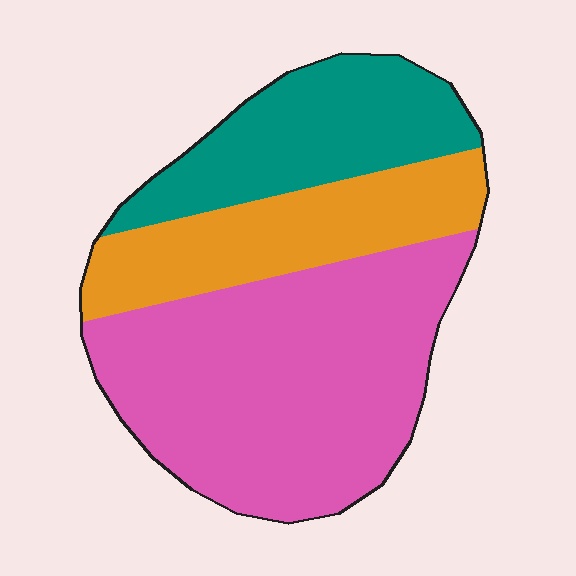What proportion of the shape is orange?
Orange covers around 25% of the shape.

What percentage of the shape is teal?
Teal covers around 25% of the shape.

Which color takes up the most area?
Pink, at roughly 50%.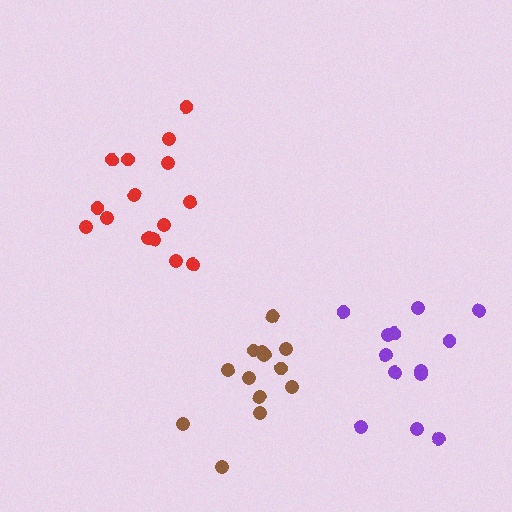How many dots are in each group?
Group 1: 13 dots, Group 2: 15 dots, Group 3: 13 dots (41 total).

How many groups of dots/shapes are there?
There are 3 groups.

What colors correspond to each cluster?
The clusters are colored: brown, red, purple.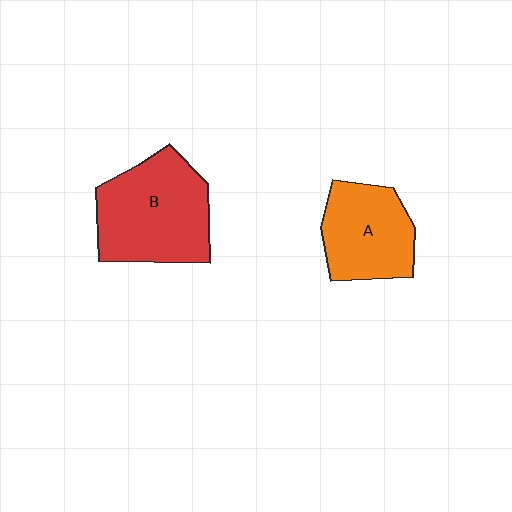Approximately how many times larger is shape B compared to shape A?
Approximately 1.4 times.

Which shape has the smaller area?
Shape A (orange).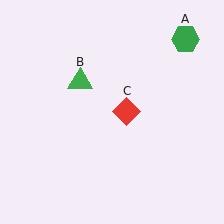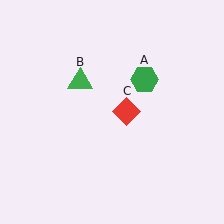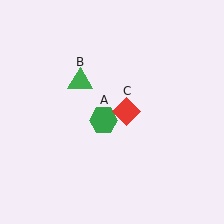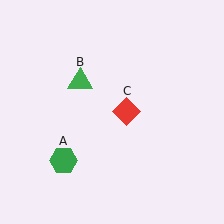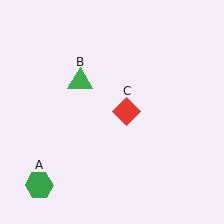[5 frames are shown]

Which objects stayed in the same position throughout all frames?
Green triangle (object B) and red diamond (object C) remained stationary.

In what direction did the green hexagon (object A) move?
The green hexagon (object A) moved down and to the left.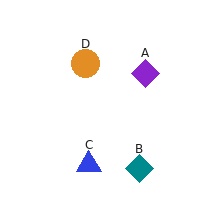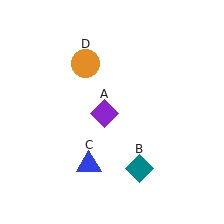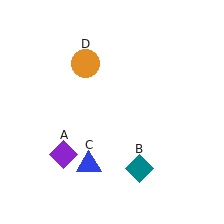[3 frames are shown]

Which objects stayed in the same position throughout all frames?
Teal diamond (object B) and blue triangle (object C) and orange circle (object D) remained stationary.